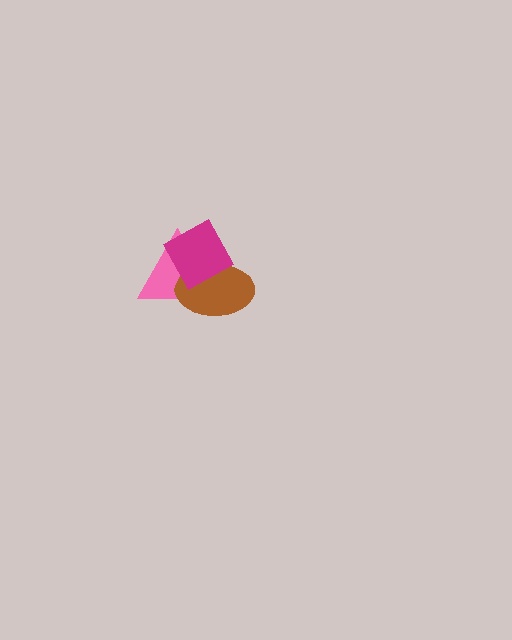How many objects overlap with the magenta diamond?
2 objects overlap with the magenta diamond.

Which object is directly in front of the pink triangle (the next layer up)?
The brown ellipse is directly in front of the pink triangle.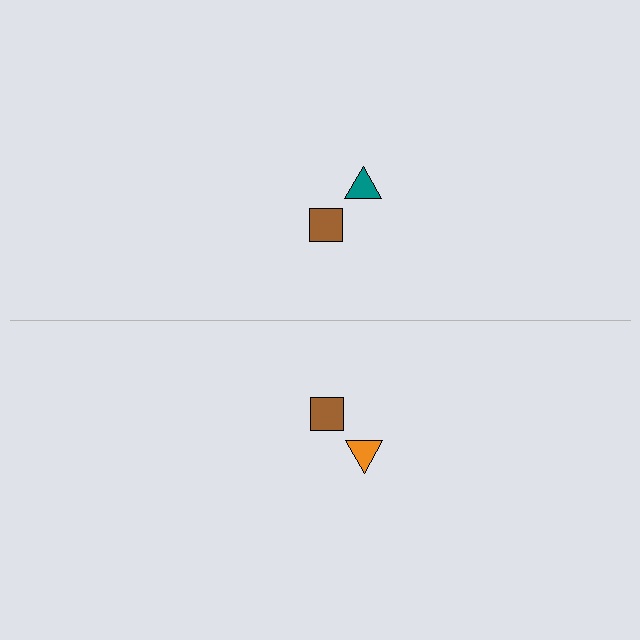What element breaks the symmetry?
The orange triangle on the bottom side breaks the symmetry — its mirror counterpart is teal.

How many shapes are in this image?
There are 4 shapes in this image.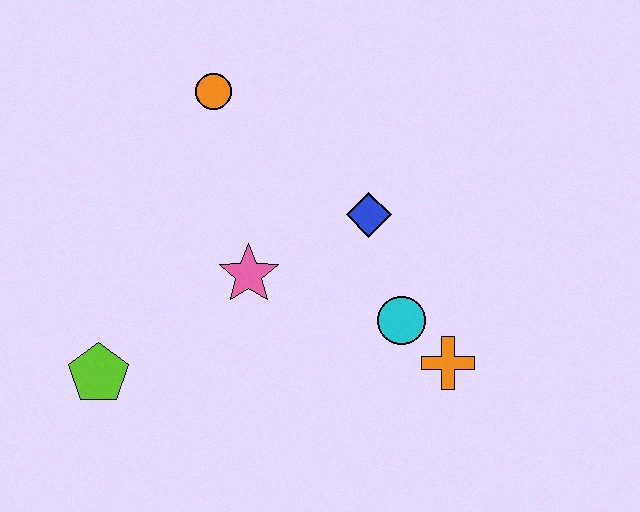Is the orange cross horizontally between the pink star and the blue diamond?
No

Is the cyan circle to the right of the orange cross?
No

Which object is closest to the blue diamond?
The cyan circle is closest to the blue diamond.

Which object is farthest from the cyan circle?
The lime pentagon is farthest from the cyan circle.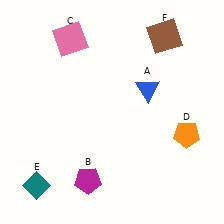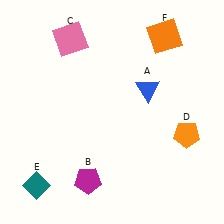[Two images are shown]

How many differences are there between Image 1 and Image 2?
There is 1 difference between the two images.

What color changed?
The square (F) changed from brown in Image 1 to orange in Image 2.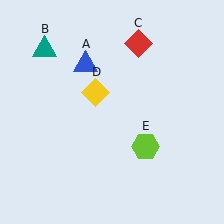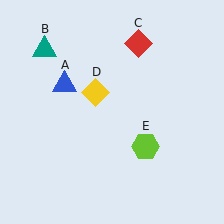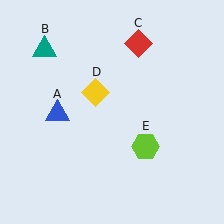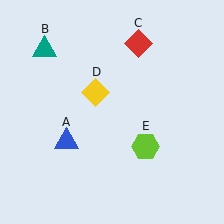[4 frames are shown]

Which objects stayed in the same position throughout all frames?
Teal triangle (object B) and red diamond (object C) and yellow diamond (object D) and lime hexagon (object E) remained stationary.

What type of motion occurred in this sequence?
The blue triangle (object A) rotated counterclockwise around the center of the scene.